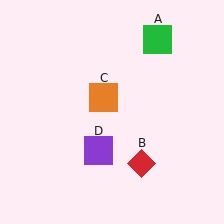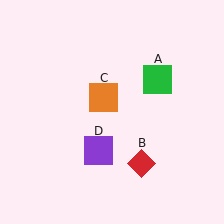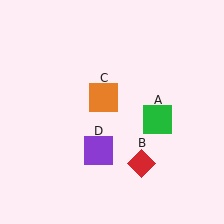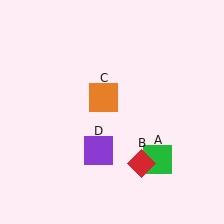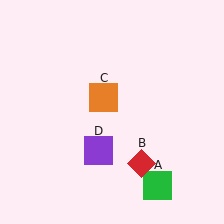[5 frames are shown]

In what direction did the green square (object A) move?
The green square (object A) moved down.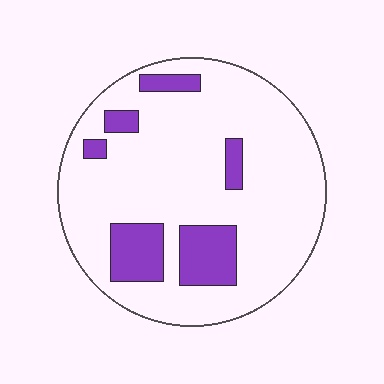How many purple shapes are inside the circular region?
6.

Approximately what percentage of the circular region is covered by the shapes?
Approximately 20%.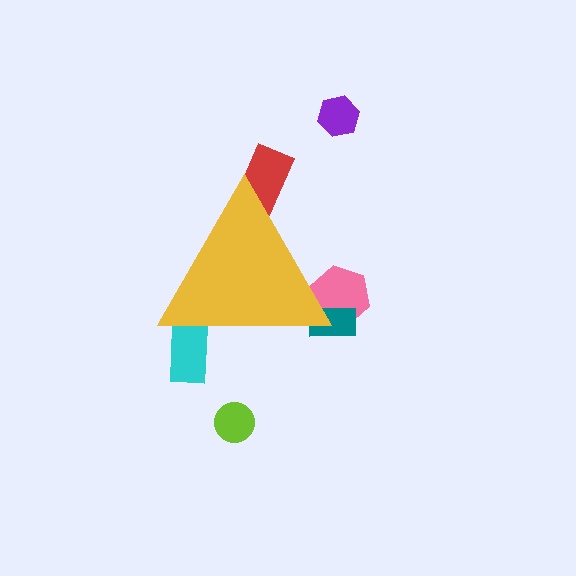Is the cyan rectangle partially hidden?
Yes, the cyan rectangle is partially hidden behind the yellow triangle.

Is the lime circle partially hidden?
No, the lime circle is fully visible.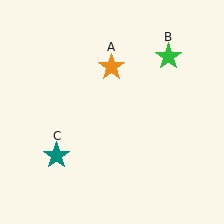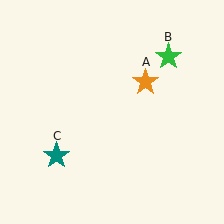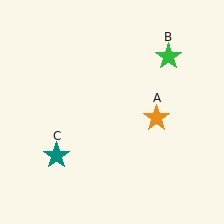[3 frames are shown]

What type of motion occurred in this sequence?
The orange star (object A) rotated clockwise around the center of the scene.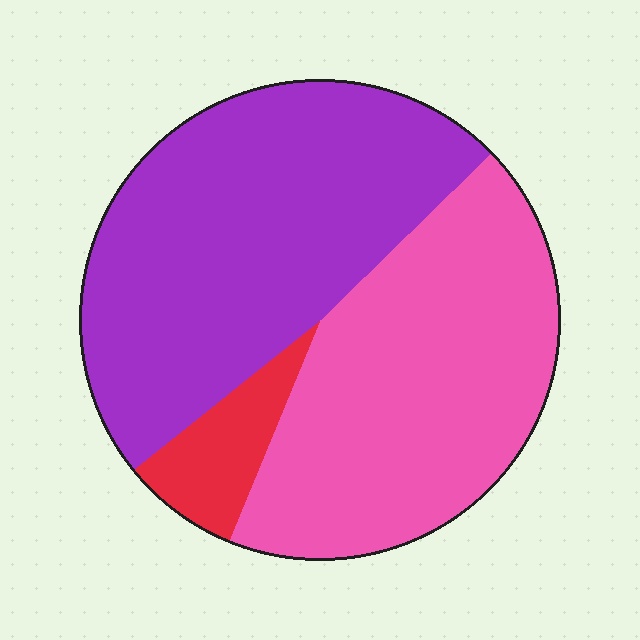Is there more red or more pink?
Pink.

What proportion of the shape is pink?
Pink takes up between a third and a half of the shape.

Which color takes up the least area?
Red, at roughly 10%.